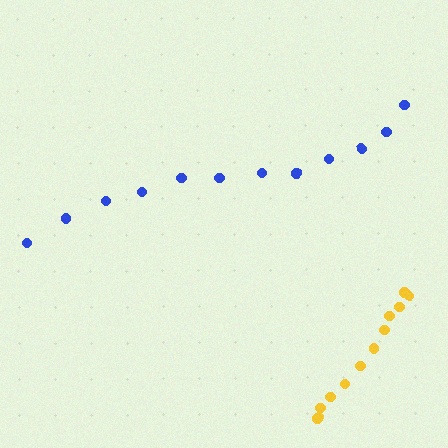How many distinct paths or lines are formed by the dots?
There are 2 distinct paths.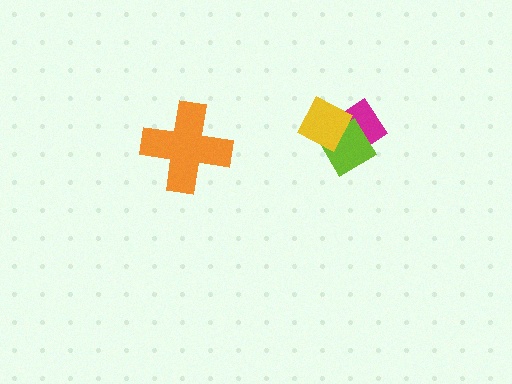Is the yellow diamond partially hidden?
No, no other shape covers it.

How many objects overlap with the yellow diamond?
2 objects overlap with the yellow diamond.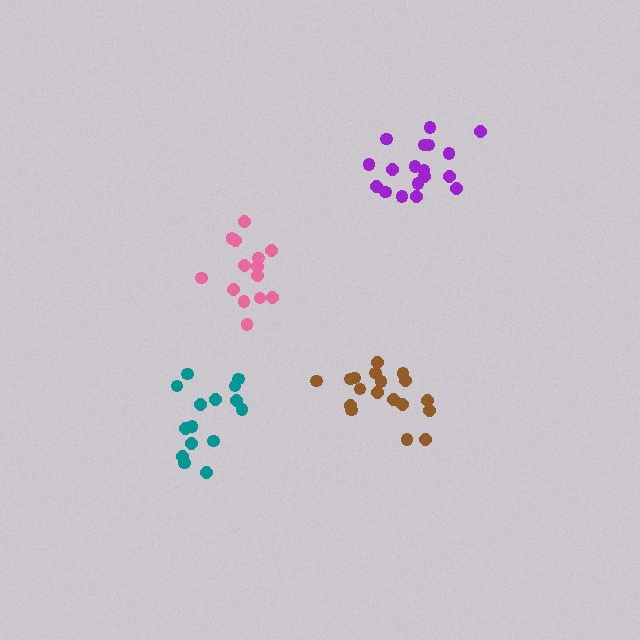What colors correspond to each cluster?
The clusters are colored: purple, teal, brown, pink.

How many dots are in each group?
Group 1: 18 dots, Group 2: 15 dots, Group 3: 18 dots, Group 4: 14 dots (65 total).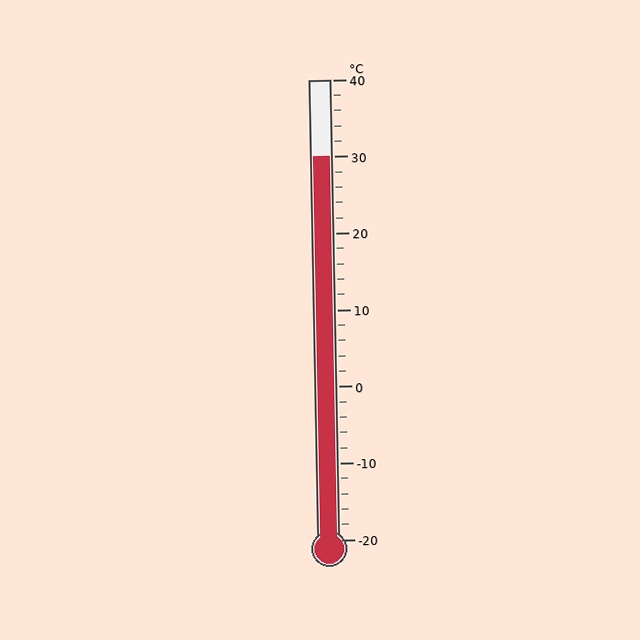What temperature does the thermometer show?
The thermometer shows approximately 30°C.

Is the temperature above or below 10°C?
The temperature is above 10°C.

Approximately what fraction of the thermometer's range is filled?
The thermometer is filled to approximately 85% of its range.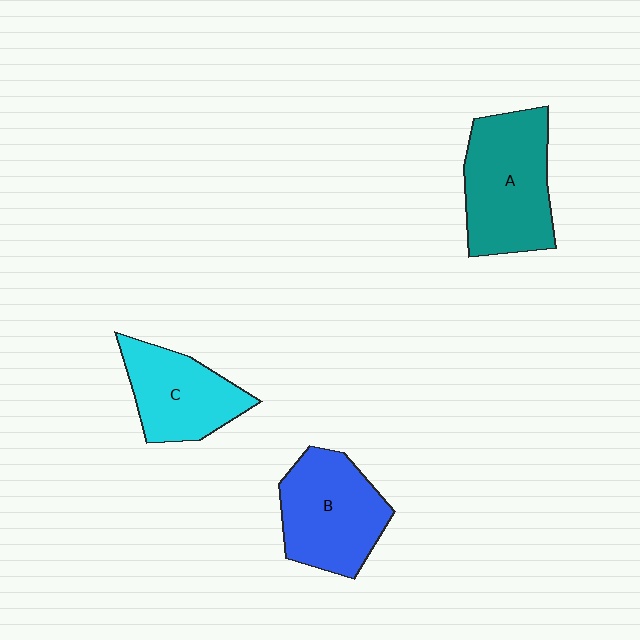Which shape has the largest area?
Shape A (teal).